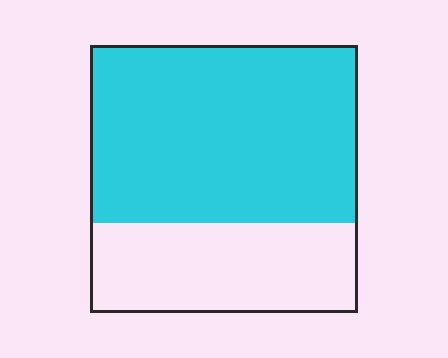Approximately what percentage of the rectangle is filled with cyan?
Approximately 65%.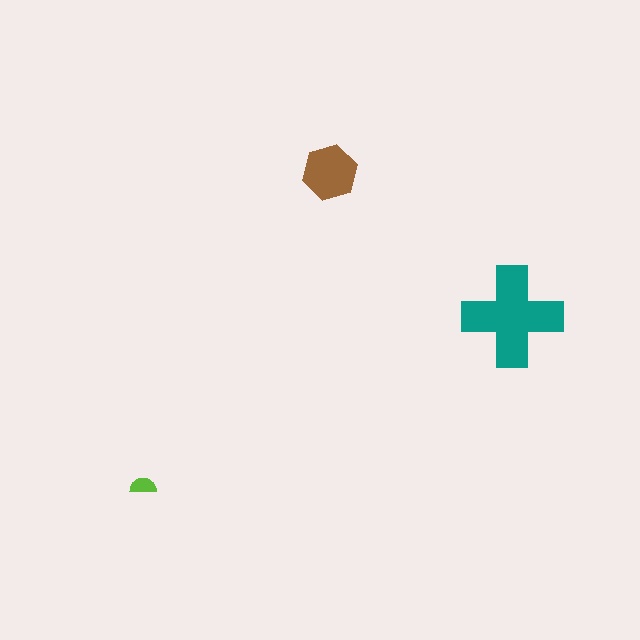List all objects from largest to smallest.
The teal cross, the brown hexagon, the lime semicircle.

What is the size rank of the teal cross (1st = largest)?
1st.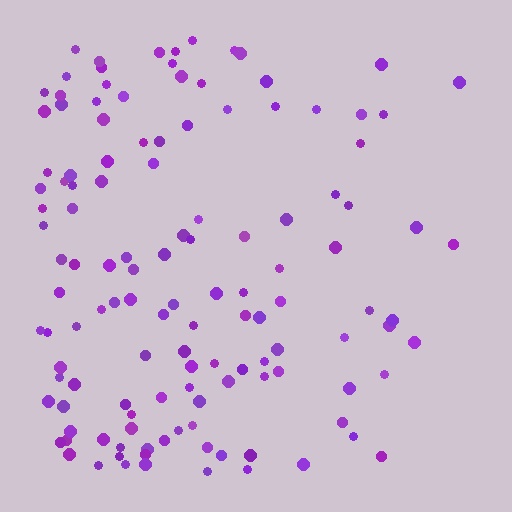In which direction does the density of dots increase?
From right to left, with the left side densest.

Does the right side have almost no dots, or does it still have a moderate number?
Still a moderate number, just noticeably fewer than the left.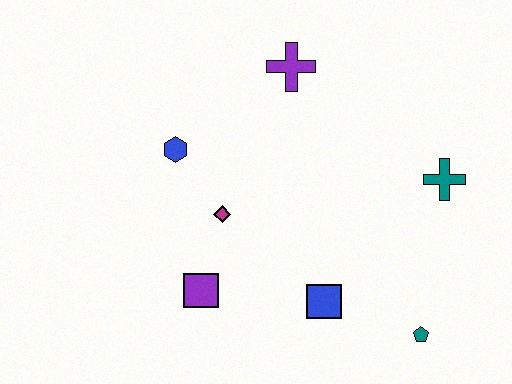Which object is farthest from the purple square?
The teal cross is farthest from the purple square.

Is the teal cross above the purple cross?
No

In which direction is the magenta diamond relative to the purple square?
The magenta diamond is above the purple square.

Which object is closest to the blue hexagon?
The magenta diamond is closest to the blue hexagon.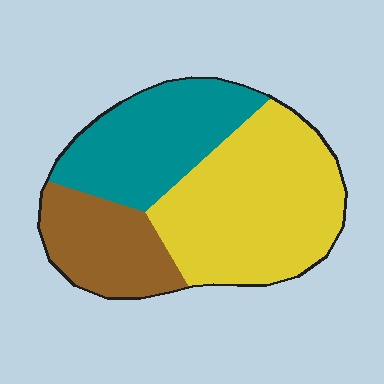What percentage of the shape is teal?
Teal takes up about one third (1/3) of the shape.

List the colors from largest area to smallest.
From largest to smallest: yellow, teal, brown.